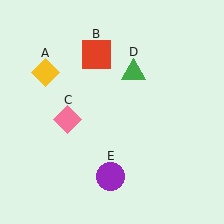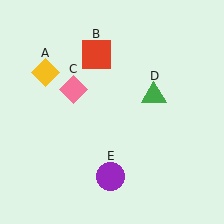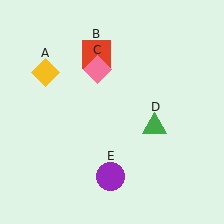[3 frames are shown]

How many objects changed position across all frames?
2 objects changed position: pink diamond (object C), green triangle (object D).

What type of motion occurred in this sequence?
The pink diamond (object C), green triangle (object D) rotated clockwise around the center of the scene.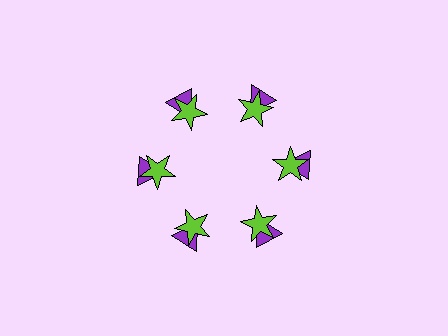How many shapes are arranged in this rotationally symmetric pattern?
There are 12 shapes, arranged in 6 groups of 2.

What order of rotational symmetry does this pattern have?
This pattern has 6-fold rotational symmetry.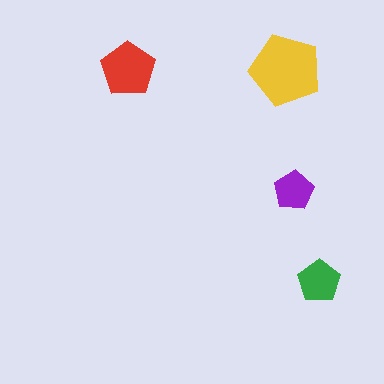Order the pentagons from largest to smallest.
the yellow one, the red one, the green one, the purple one.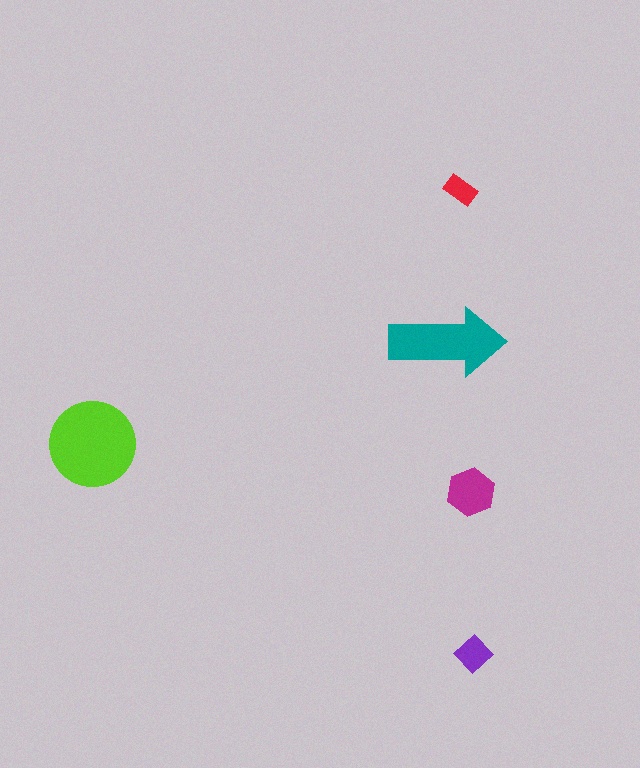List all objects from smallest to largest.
The red rectangle, the purple diamond, the magenta hexagon, the teal arrow, the lime circle.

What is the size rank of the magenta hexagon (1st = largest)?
3rd.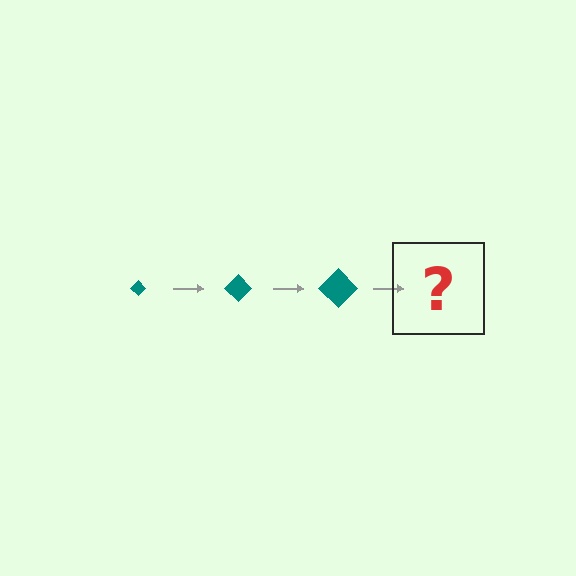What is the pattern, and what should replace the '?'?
The pattern is that the diamond gets progressively larger each step. The '?' should be a teal diamond, larger than the previous one.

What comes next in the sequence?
The next element should be a teal diamond, larger than the previous one.